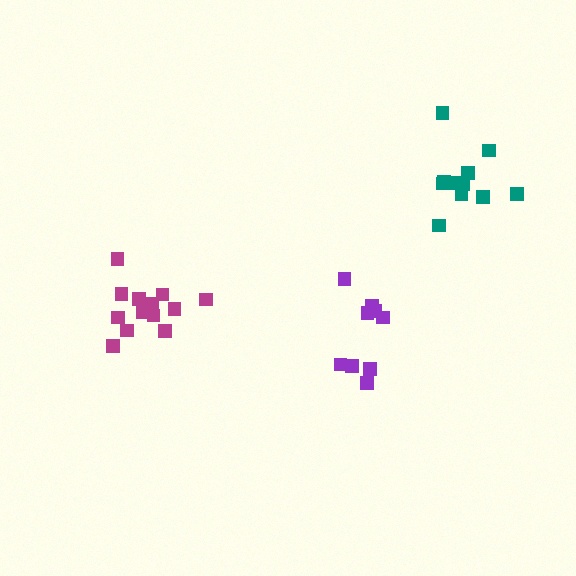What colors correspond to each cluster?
The clusters are colored: purple, magenta, teal.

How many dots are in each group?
Group 1: 9 dots, Group 2: 13 dots, Group 3: 11 dots (33 total).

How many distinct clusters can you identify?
There are 3 distinct clusters.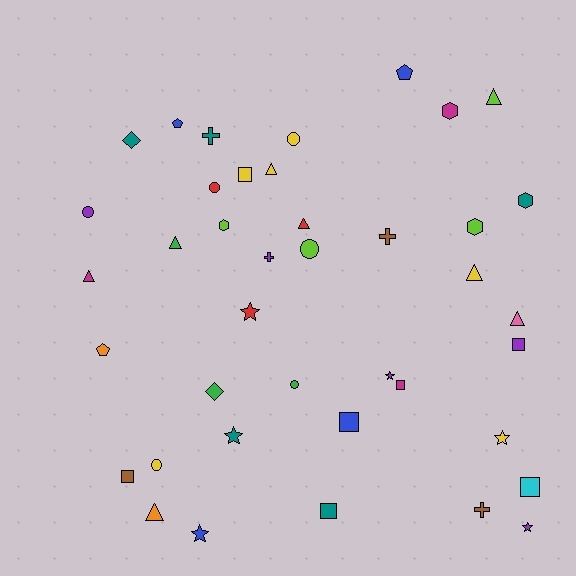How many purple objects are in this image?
There are 5 purple objects.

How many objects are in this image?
There are 40 objects.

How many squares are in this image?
There are 7 squares.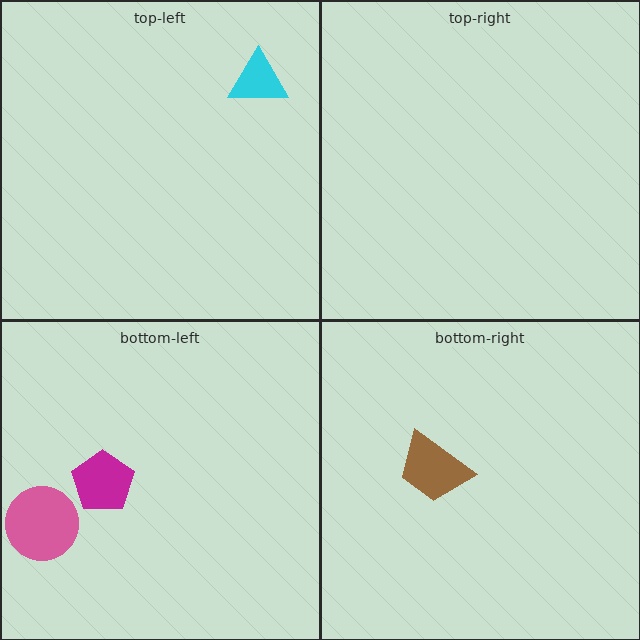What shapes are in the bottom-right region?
The brown trapezoid.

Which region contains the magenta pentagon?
The bottom-left region.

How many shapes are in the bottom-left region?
2.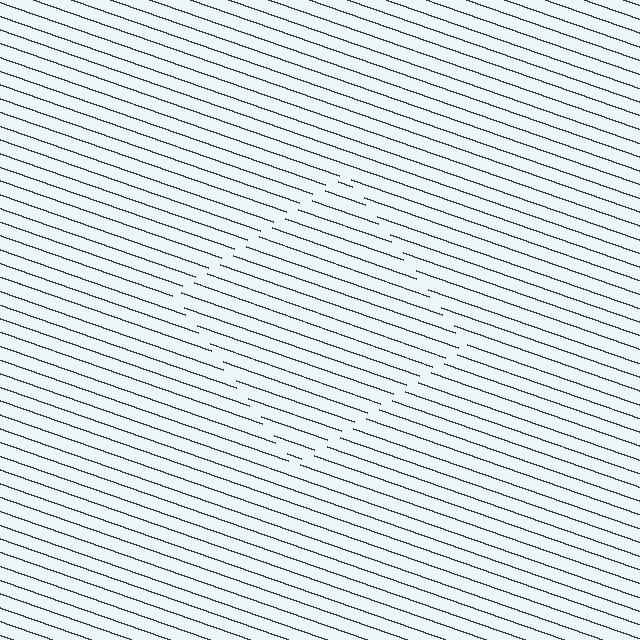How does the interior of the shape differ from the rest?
The interior of the shape contains the same grating, shifted by half a period — the contour is defined by the phase discontinuity where line-ends from the inner and outer gratings abut.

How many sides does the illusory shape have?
4 sides — the line-ends trace a square.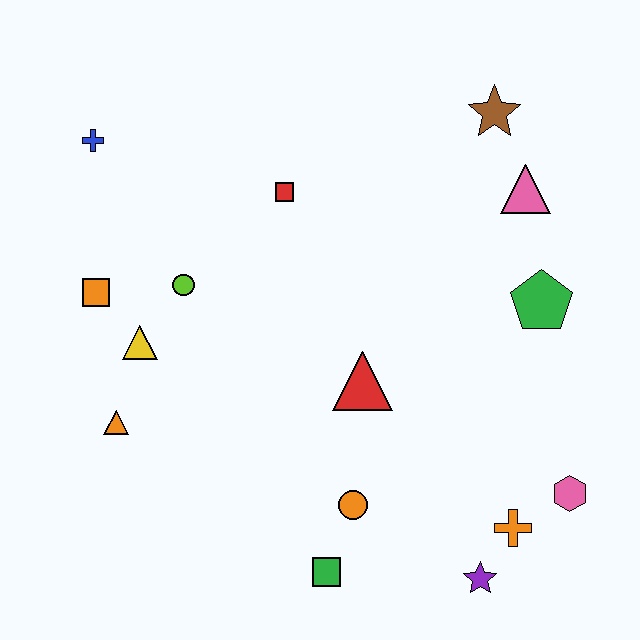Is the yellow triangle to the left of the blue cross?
No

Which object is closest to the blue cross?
The orange square is closest to the blue cross.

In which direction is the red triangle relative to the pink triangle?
The red triangle is below the pink triangle.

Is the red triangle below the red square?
Yes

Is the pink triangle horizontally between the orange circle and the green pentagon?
Yes